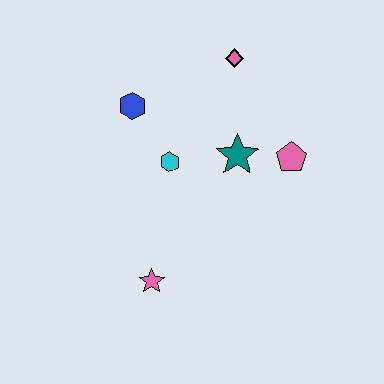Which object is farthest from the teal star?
The pink star is farthest from the teal star.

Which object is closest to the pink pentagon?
The teal star is closest to the pink pentagon.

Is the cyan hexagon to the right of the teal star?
No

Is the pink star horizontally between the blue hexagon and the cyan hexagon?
Yes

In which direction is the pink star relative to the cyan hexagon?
The pink star is below the cyan hexagon.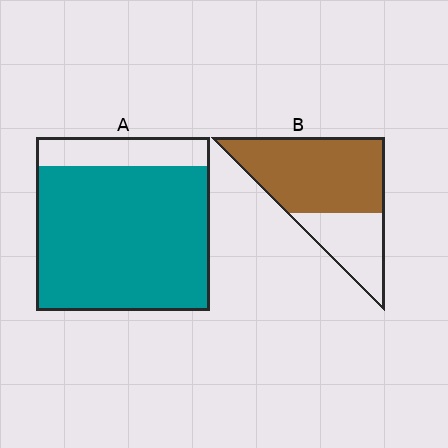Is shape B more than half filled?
Yes.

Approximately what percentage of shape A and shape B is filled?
A is approximately 85% and B is approximately 70%.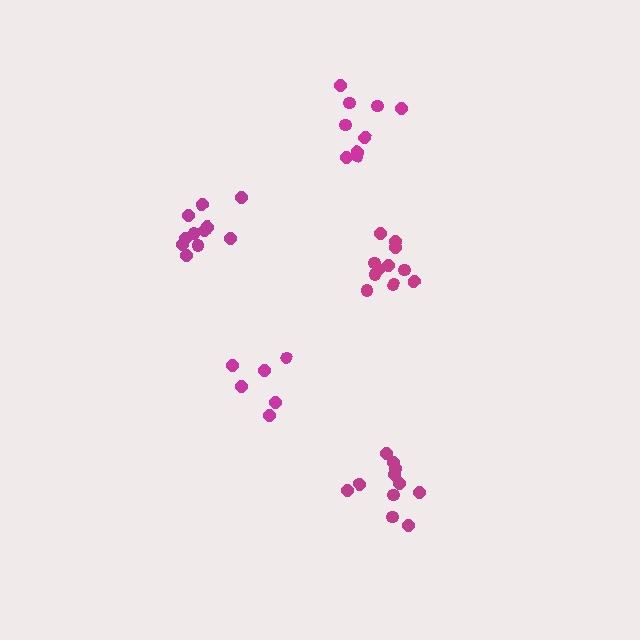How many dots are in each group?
Group 1: 11 dots, Group 2: 6 dots, Group 3: 9 dots, Group 4: 11 dots, Group 5: 11 dots (48 total).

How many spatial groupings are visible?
There are 5 spatial groupings.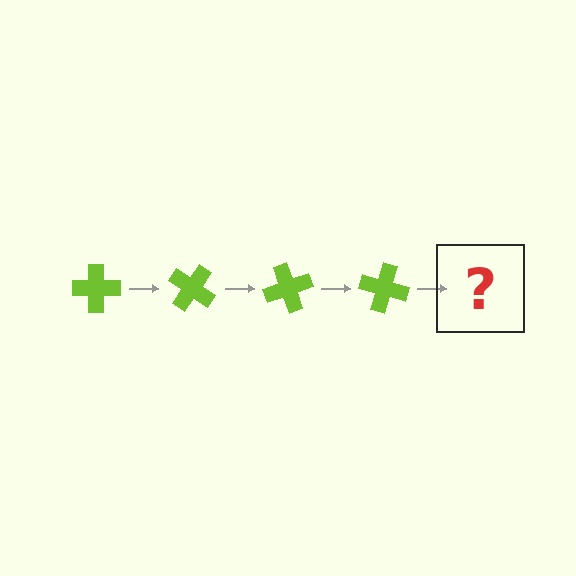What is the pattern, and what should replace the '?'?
The pattern is that the cross rotates 35 degrees each step. The '?' should be a lime cross rotated 140 degrees.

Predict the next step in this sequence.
The next step is a lime cross rotated 140 degrees.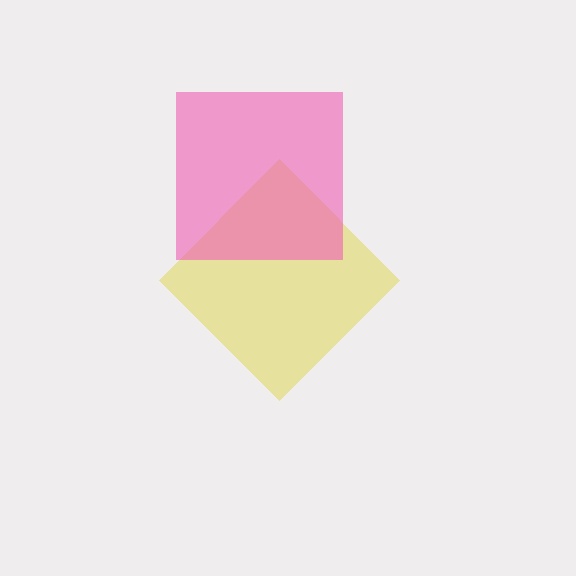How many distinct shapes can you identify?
There are 2 distinct shapes: a yellow diamond, a pink square.